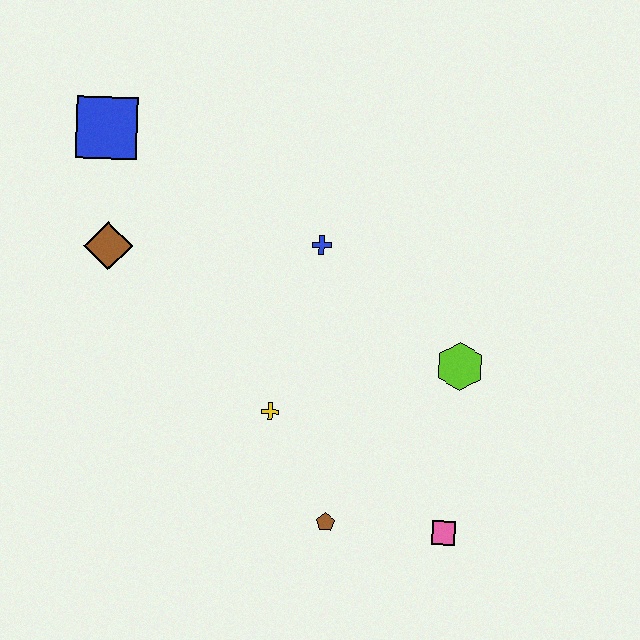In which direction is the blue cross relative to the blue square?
The blue cross is to the right of the blue square.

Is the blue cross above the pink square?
Yes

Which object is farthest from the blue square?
The pink square is farthest from the blue square.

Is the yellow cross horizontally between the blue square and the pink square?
Yes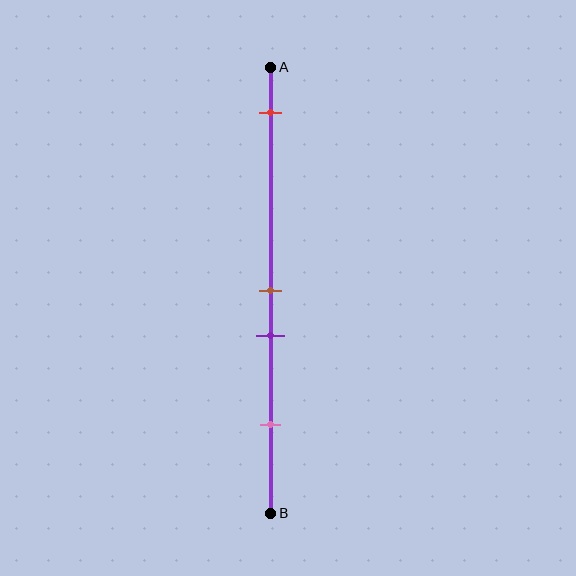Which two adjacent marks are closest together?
The brown and purple marks are the closest adjacent pair.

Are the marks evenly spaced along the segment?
No, the marks are not evenly spaced.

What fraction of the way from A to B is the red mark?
The red mark is approximately 10% (0.1) of the way from A to B.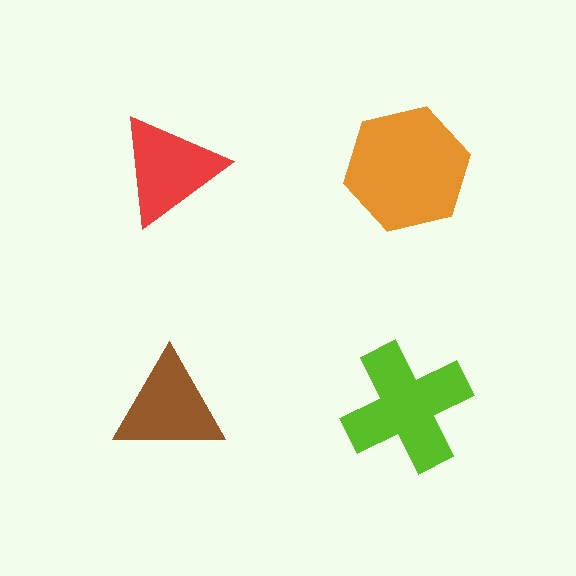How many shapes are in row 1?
2 shapes.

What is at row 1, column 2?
An orange hexagon.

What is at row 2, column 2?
A lime cross.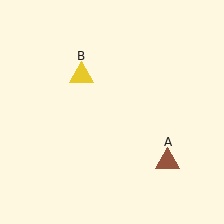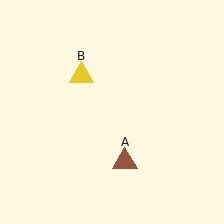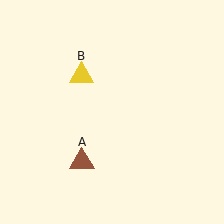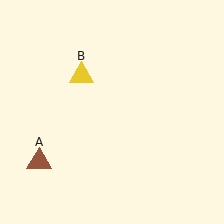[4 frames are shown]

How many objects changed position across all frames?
1 object changed position: brown triangle (object A).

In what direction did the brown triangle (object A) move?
The brown triangle (object A) moved left.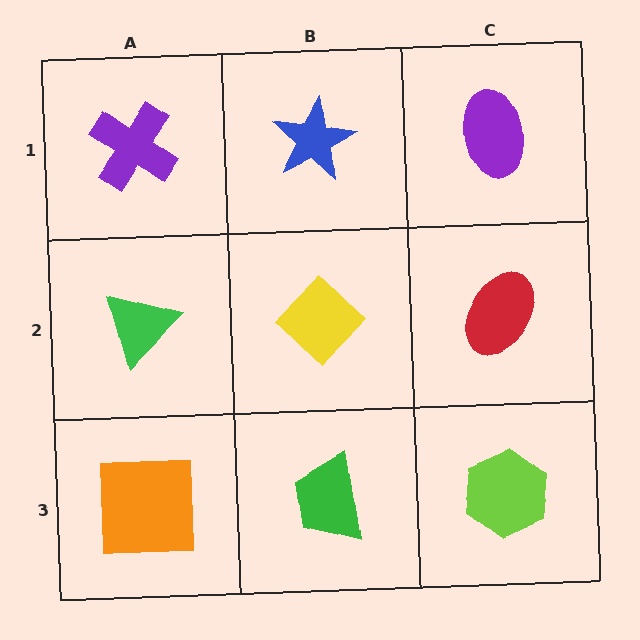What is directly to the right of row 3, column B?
A lime hexagon.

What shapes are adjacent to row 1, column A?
A green triangle (row 2, column A), a blue star (row 1, column B).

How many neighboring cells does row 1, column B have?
3.